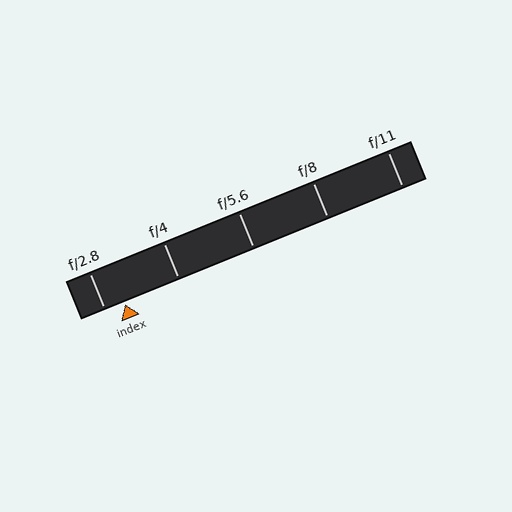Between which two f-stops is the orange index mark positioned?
The index mark is between f/2.8 and f/4.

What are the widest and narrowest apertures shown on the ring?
The widest aperture shown is f/2.8 and the narrowest is f/11.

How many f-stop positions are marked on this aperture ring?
There are 5 f-stop positions marked.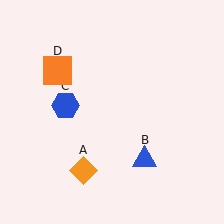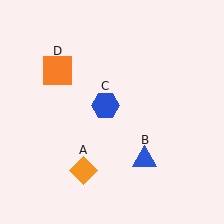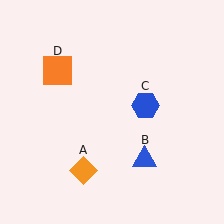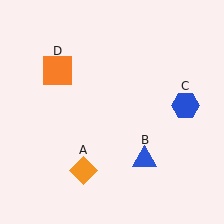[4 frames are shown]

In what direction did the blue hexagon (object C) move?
The blue hexagon (object C) moved right.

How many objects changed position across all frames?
1 object changed position: blue hexagon (object C).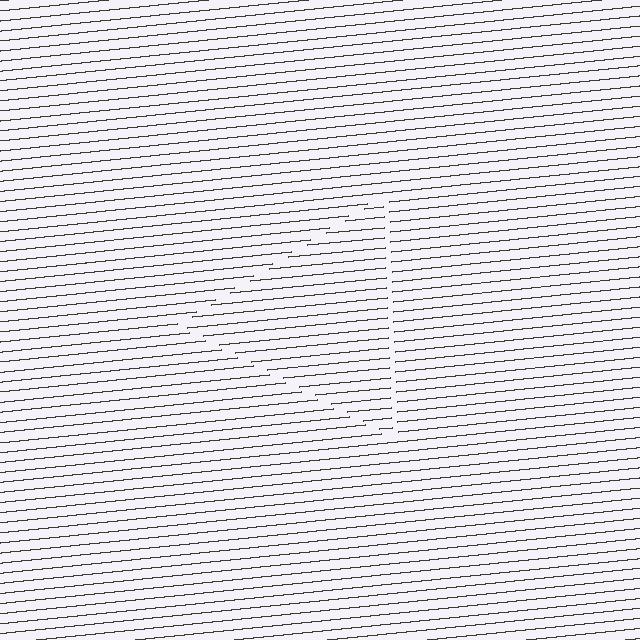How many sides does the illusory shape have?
3 sides — the line-ends trace a triangle.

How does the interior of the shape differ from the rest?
The interior of the shape contains the same grating, shifted by half a period — the contour is defined by the phase discontinuity where line-ends from the inner and outer gratings abut.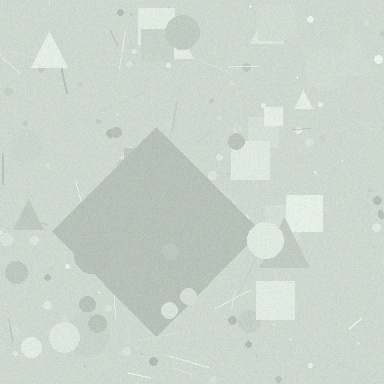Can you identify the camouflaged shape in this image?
The camouflaged shape is a diamond.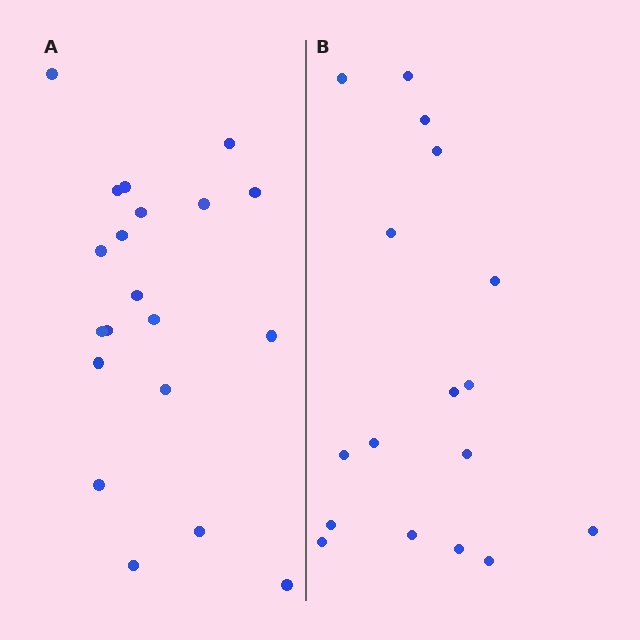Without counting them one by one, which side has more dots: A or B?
Region A (the left region) has more dots.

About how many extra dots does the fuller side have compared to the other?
Region A has just a few more — roughly 2 or 3 more dots than region B.